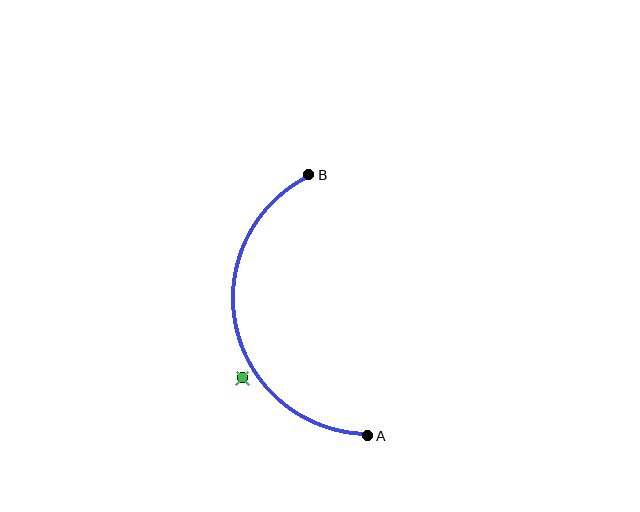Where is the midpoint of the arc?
The arc midpoint is the point on the curve farthest from the straight line joining A and B. It sits to the left of that line.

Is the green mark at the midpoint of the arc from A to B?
No — the green mark does not lie on the arc at all. It sits slightly outside the curve.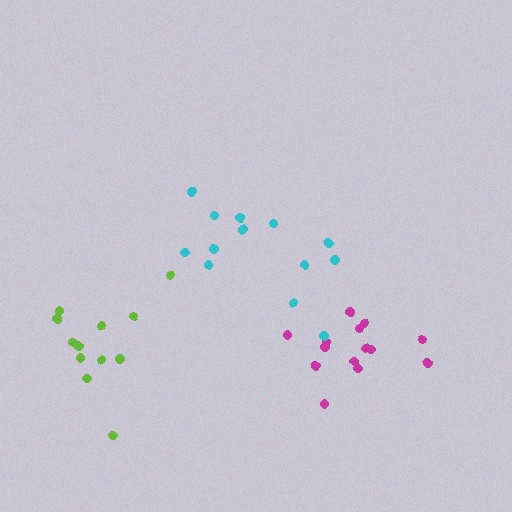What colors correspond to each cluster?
The clusters are colored: lime, magenta, cyan.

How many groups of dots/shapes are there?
There are 3 groups.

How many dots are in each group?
Group 1: 12 dots, Group 2: 15 dots, Group 3: 13 dots (40 total).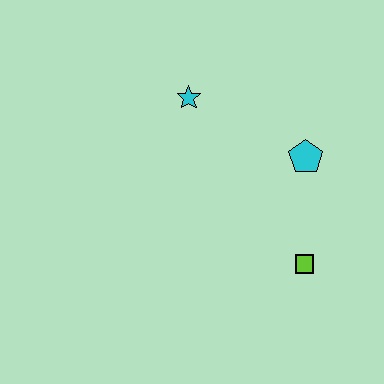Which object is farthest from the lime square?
The cyan star is farthest from the lime square.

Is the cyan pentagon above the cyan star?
No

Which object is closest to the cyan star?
The cyan pentagon is closest to the cyan star.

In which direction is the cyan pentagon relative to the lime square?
The cyan pentagon is above the lime square.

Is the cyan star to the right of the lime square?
No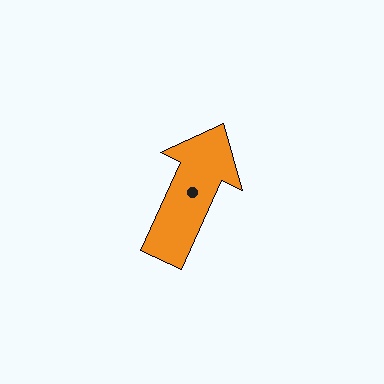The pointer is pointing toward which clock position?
Roughly 1 o'clock.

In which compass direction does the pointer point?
Northeast.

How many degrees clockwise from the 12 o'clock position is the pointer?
Approximately 25 degrees.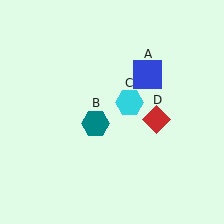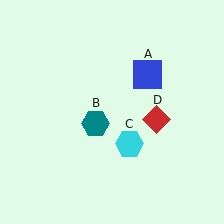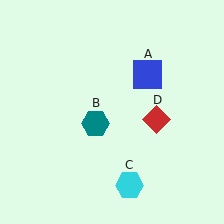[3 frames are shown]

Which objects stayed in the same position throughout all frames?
Blue square (object A) and teal hexagon (object B) and red diamond (object D) remained stationary.